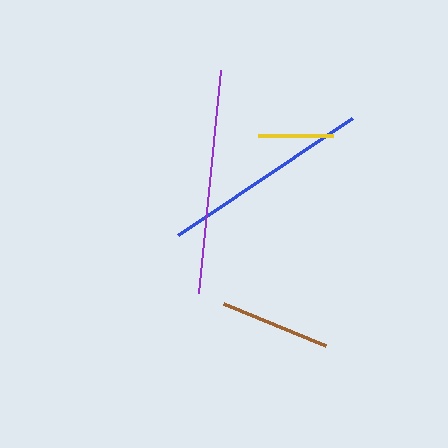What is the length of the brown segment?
The brown segment is approximately 110 pixels long.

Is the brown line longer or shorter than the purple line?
The purple line is longer than the brown line.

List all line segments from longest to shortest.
From longest to shortest: purple, blue, brown, yellow.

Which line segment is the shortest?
The yellow line is the shortest at approximately 75 pixels.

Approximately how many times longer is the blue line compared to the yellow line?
The blue line is approximately 2.8 times the length of the yellow line.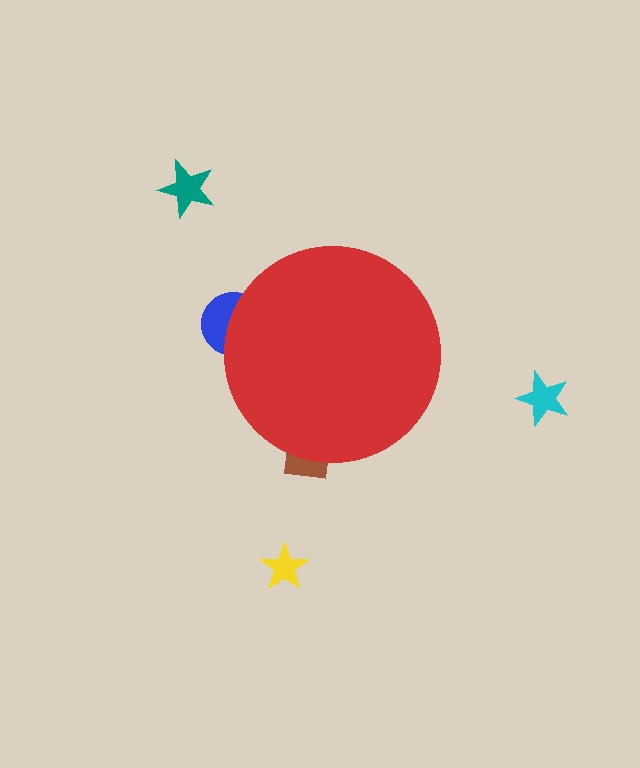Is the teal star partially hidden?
No, the teal star is fully visible.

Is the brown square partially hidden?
Yes, the brown square is partially hidden behind the red circle.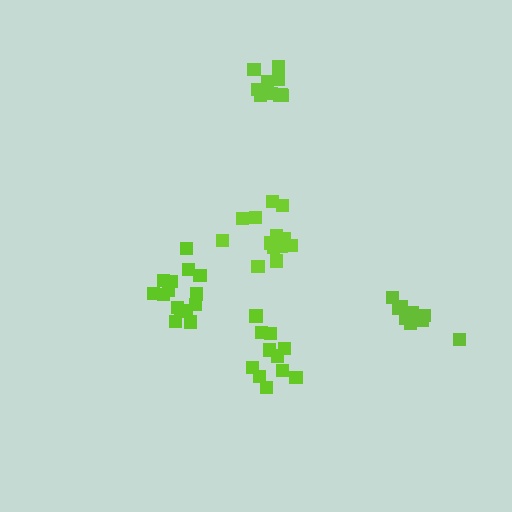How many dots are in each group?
Group 1: 11 dots, Group 2: 14 dots, Group 3: 10 dots, Group 4: 15 dots, Group 5: 11 dots (61 total).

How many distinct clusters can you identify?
There are 5 distinct clusters.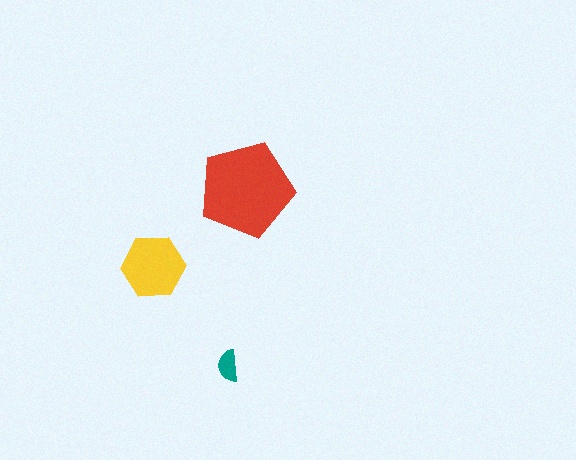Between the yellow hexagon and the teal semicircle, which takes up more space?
The yellow hexagon.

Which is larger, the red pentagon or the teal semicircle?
The red pentagon.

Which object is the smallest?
The teal semicircle.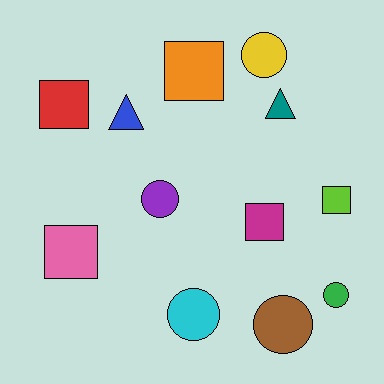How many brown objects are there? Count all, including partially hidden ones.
There is 1 brown object.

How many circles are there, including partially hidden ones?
There are 5 circles.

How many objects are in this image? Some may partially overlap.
There are 12 objects.